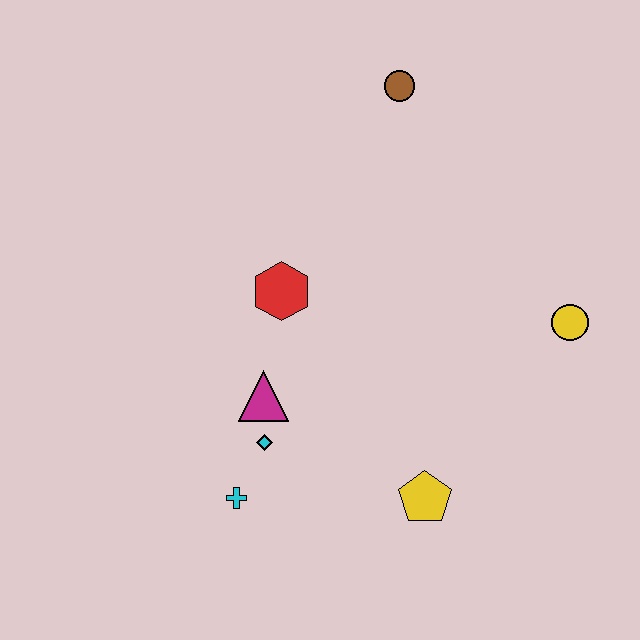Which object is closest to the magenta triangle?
The cyan diamond is closest to the magenta triangle.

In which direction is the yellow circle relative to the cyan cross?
The yellow circle is to the right of the cyan cross.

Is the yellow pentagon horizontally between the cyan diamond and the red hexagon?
No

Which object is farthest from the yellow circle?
The cyan cross is farthest from the yellow circle.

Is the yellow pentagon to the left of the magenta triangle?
No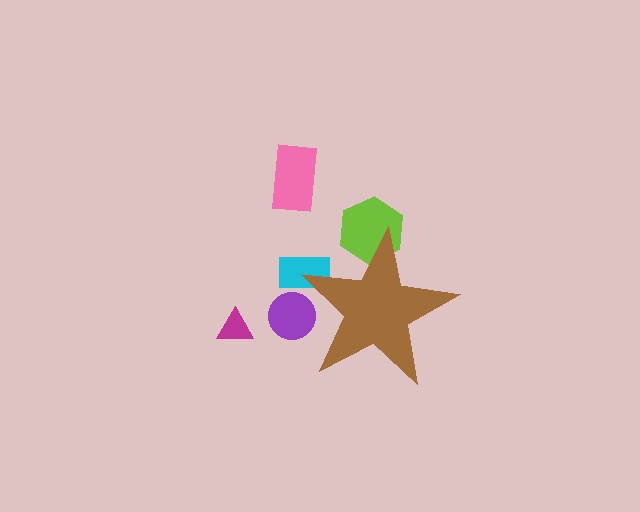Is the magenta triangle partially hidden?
No, the magenta triangle is fully visible.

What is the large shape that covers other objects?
A brown star.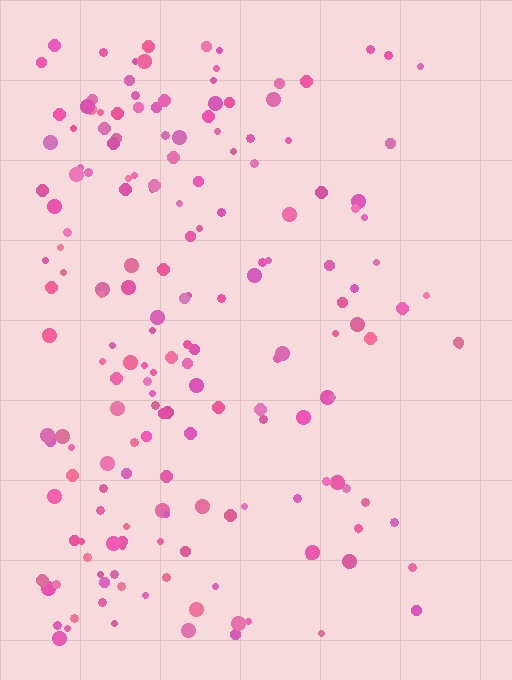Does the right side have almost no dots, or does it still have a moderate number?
Still a moderate number, just noticeably fewer than the left.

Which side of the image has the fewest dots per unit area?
The right.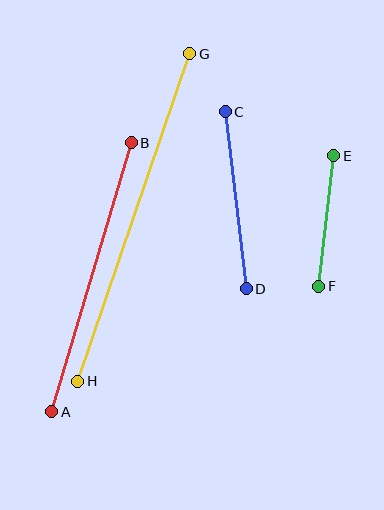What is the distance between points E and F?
The distance is approximately 131 pixels.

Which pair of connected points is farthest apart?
Points G and H are farthest apart.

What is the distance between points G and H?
The distance is approximately 346 pixels.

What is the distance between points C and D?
The distance is approximately 178 pixels.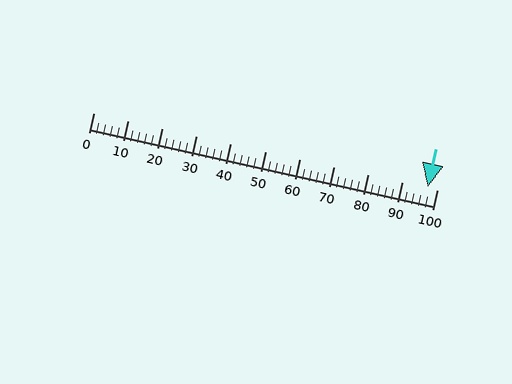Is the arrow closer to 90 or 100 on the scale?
The arrow is closer to 100.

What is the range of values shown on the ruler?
The ruler shows values from 0 to 100.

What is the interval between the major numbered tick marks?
The major tick marks are spaced 10 units apart.